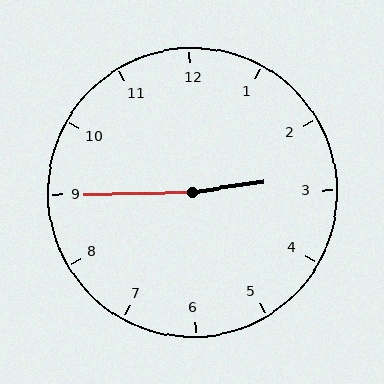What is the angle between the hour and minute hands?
Approximately 172 degrees.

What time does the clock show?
2:45.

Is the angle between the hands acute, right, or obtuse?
It is obtuse.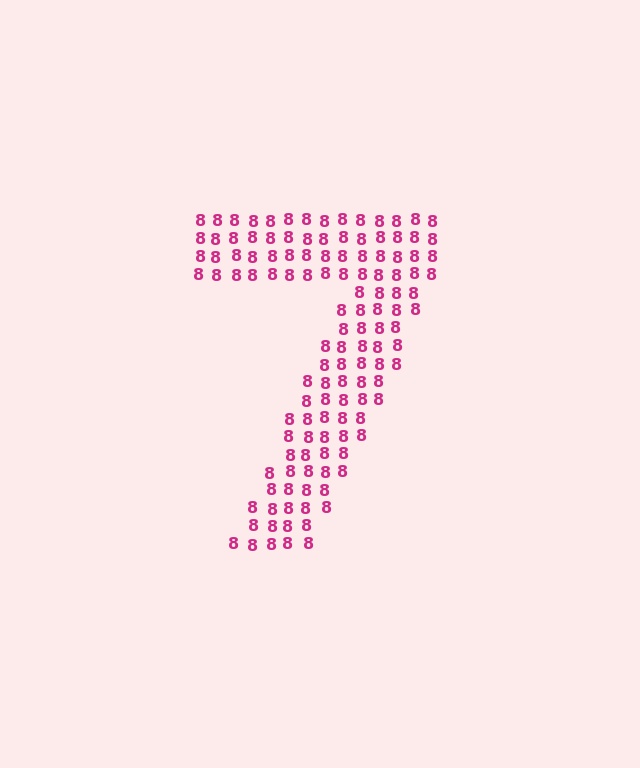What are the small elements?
The small elements are digit 8's.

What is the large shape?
The large shape is the digit 7.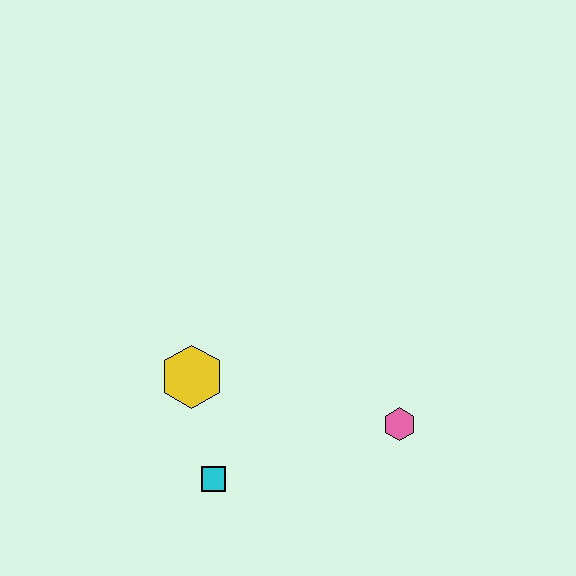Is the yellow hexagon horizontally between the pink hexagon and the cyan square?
No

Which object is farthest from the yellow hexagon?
The pink hexagon is farthest from the yellow hexagon.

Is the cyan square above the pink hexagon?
No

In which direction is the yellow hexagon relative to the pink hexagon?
The yellow hexagon is to the left of the pink hexagon.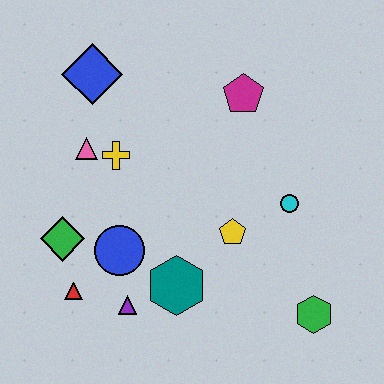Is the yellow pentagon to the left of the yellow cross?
No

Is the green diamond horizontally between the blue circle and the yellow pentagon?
No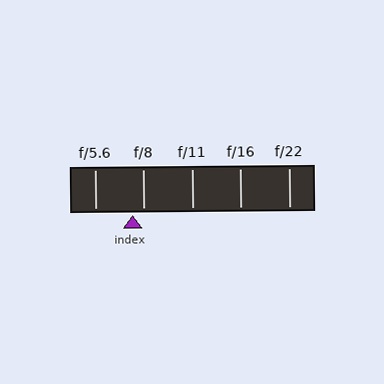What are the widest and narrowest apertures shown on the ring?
The widest aperture shown is f/5.6 and the narrowest is f/22.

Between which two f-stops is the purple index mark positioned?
The index mark is between f/5.6 and f/8.